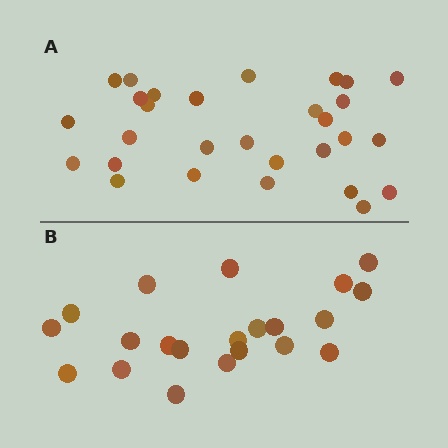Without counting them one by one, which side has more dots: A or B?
Region A (the top region) has more dots.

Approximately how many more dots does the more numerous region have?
Region A has roughly 8 or so more dots than region B.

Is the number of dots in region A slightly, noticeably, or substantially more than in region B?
Region A has noticeably more, but not dramatically so. The ratio is roughly 1.4 to 1.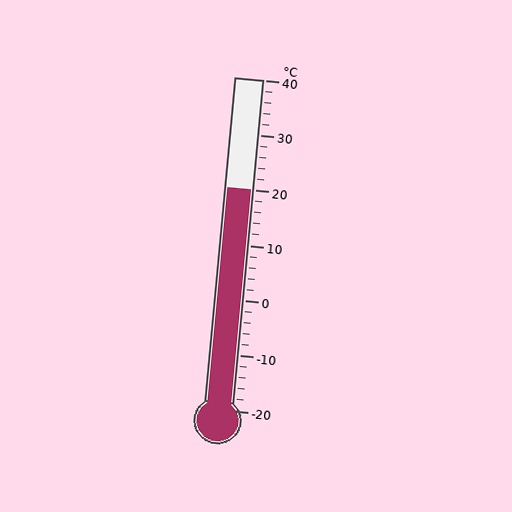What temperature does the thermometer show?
The thermometer shows approximately 20°C.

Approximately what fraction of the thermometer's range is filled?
The thermometer is filled to approximately 65% of its range.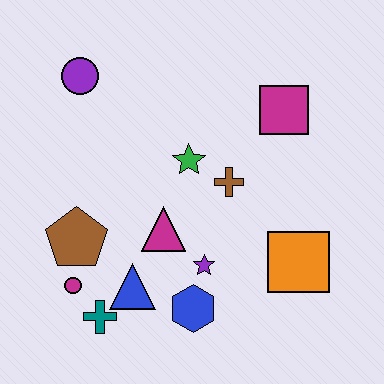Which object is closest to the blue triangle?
The teal cross is closest to the blue triangle.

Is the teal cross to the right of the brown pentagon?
Yes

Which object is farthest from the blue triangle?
The magenta square is farthest from the blue triangle.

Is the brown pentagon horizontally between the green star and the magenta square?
No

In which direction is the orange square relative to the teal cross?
The orange square is to the right of the teal cross.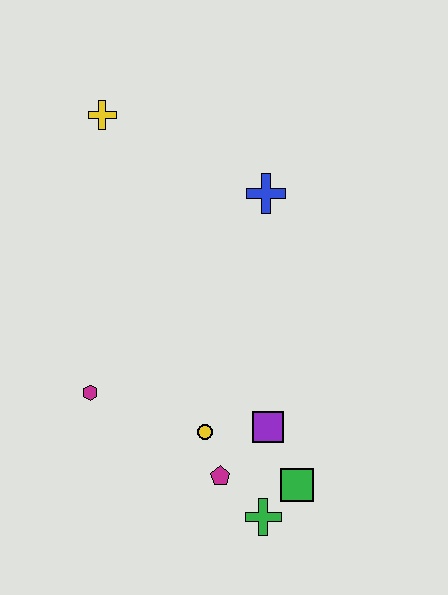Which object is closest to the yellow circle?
The magenta pentagon is closest to the yellow circle.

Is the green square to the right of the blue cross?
Yes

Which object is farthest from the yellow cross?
The green cross is farthest from the yellow cross.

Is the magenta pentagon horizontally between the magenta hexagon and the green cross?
Yes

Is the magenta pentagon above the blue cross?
No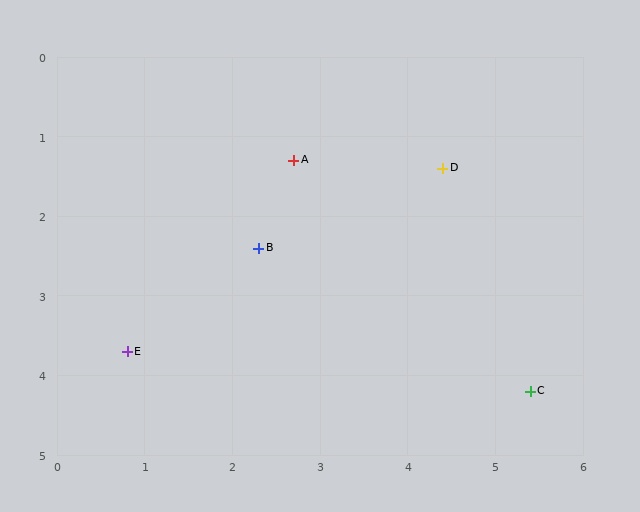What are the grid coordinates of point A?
Point A is at approximately (2.7, 1.3).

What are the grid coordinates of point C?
Point C is at approximately (5.4, 4.2).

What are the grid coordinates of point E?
Point E is at approximately (0.8, 3.7).